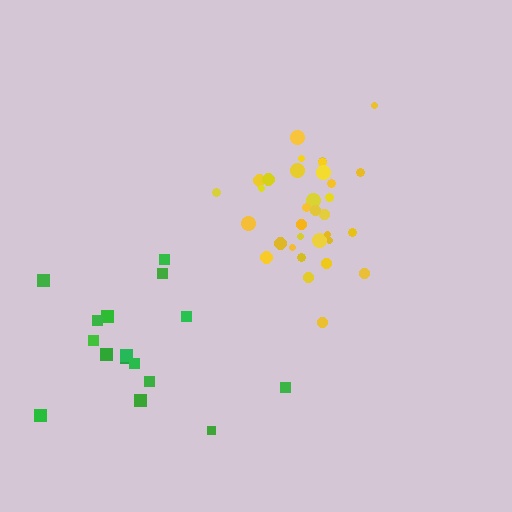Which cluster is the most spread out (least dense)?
Green.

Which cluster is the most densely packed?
Yellow.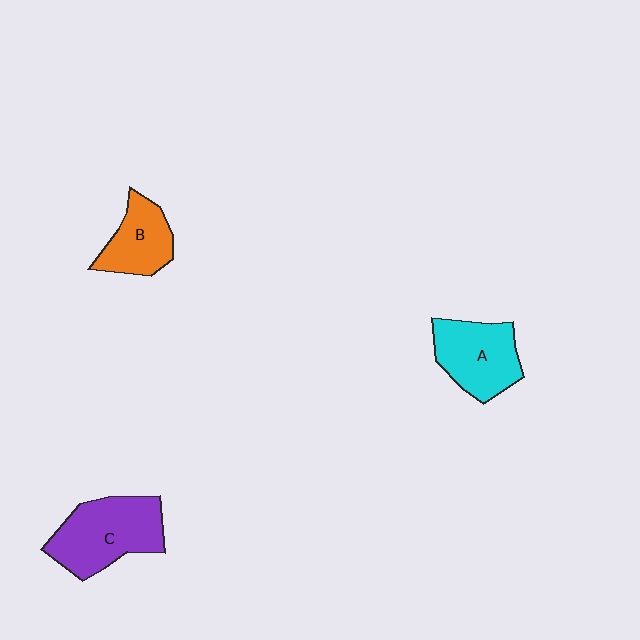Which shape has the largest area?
Shape C (purple).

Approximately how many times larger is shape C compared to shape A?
Approximately 1.2 times.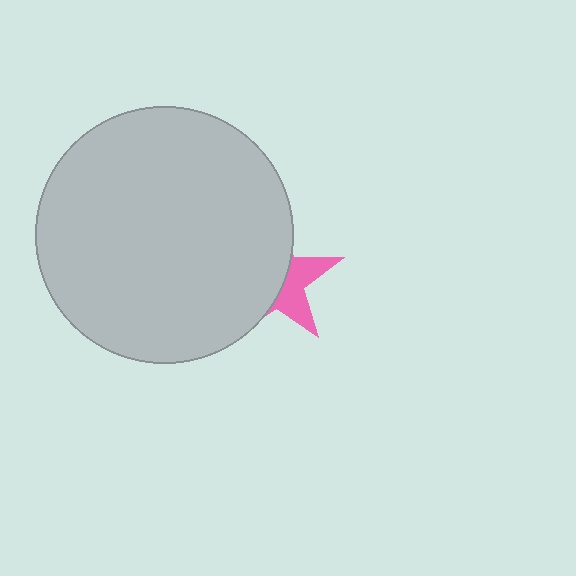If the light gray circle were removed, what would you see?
You would see the complete pink star.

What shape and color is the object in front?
The object in front is a light gray circle.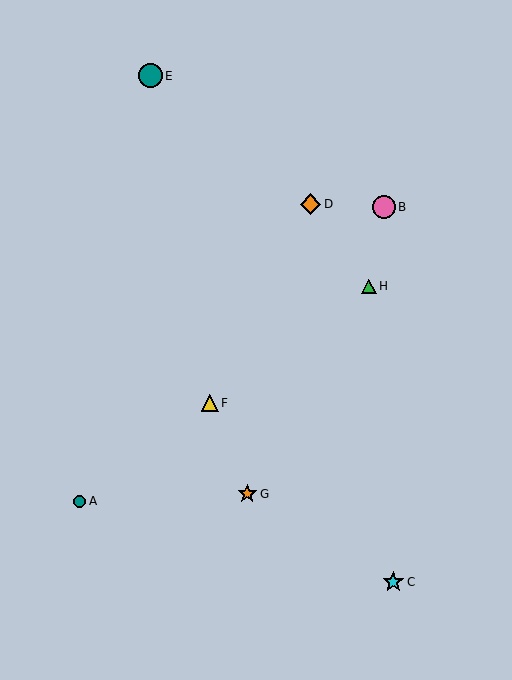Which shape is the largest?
The teal circle (labeled E) is the largest.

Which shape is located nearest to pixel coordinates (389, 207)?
The pink circle (labeled B) at (384, 207) is nearest to that location.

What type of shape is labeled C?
Shape C is a cyan star.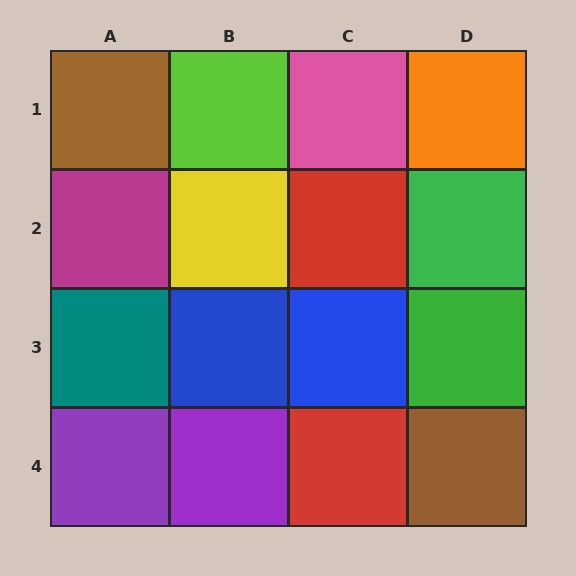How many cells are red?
2 cells are red.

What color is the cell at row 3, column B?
Blue.